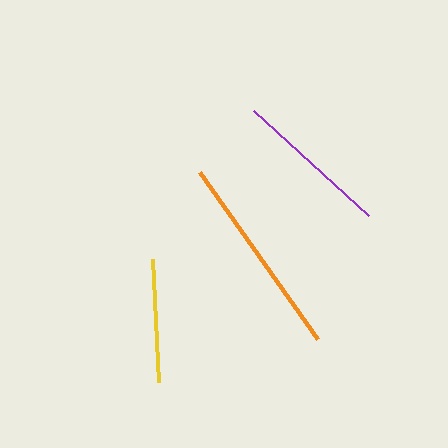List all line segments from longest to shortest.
From longest to shortest: orange, purple, yellow.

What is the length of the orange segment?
The orange segment is approximately 204 pixels long.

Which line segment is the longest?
The orange line is the longest at approximately 204 pixels.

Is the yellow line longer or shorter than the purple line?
The purple line is longer than the yellow line.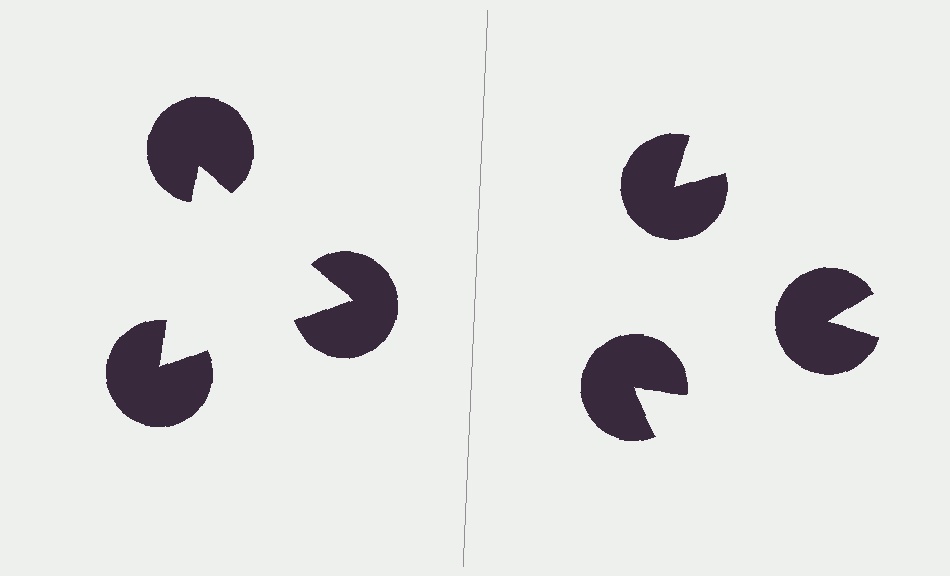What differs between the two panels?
The pac-man discs are positioned identically on both sides; only the wedge orientations differ. On the left they align to a triangle; on the right they are misaligned.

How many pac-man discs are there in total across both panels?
6 — 3 on each side.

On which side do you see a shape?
An illusory triangle appears on the left side. On the right side the wedge cuts are rotated, so no coherent shape forms.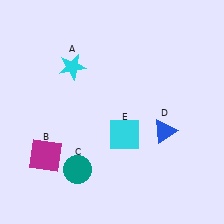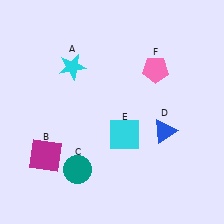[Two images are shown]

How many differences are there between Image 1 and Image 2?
There is 1 difference between the two images.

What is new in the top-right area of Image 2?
A pink pentagon (F) was added in the top-right area of Image 2.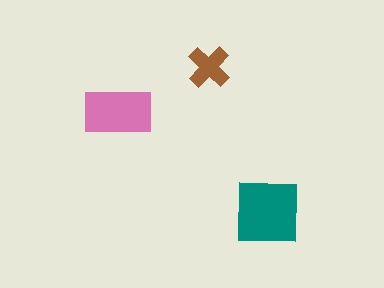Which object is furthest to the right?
The teal square is rightmost.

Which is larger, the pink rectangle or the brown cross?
The pink rectangle.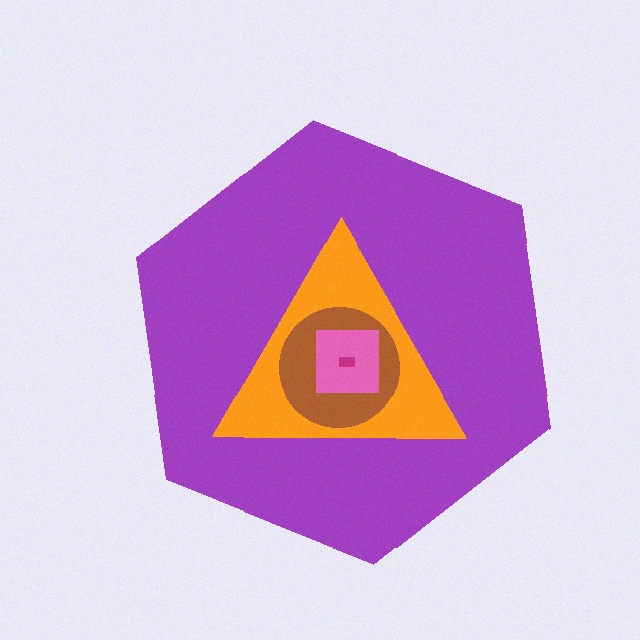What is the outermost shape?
The purple hexagon.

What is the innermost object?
The magenta rectangle.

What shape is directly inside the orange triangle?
The brown circle.